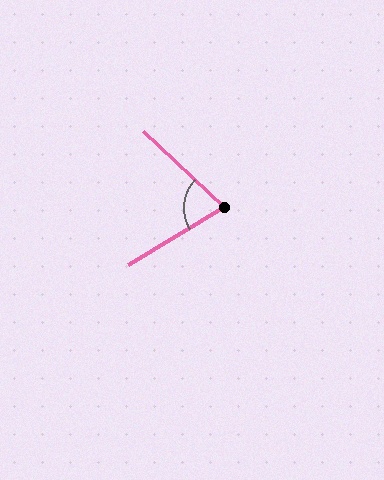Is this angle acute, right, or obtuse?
It is acute.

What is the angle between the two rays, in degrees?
Approximately 74 degrees.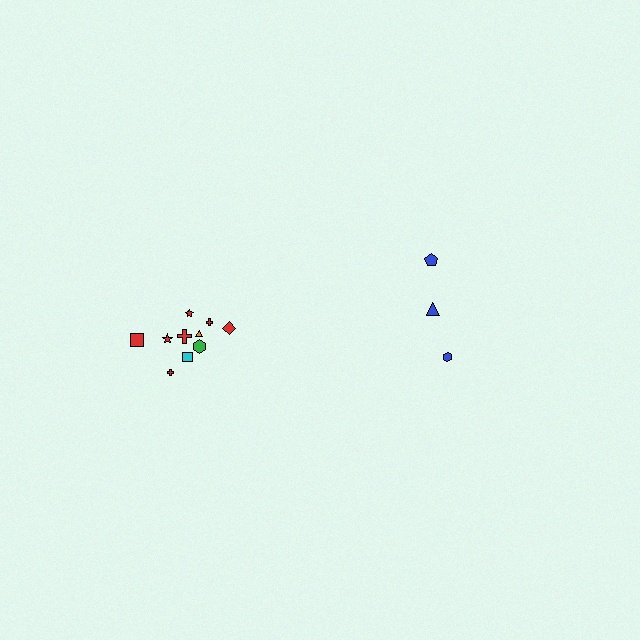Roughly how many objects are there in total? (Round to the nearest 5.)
Roughly 15 objects in total.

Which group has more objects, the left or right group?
The left group.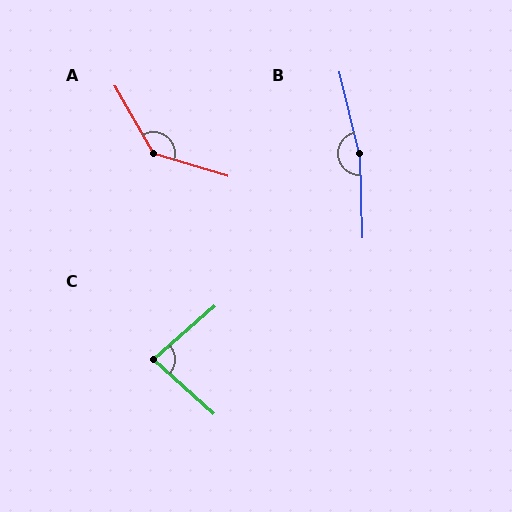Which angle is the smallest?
C, at approximately 83 degrees.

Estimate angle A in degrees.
Approximately 136 degrees.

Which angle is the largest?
B, at approximately 168 degrees.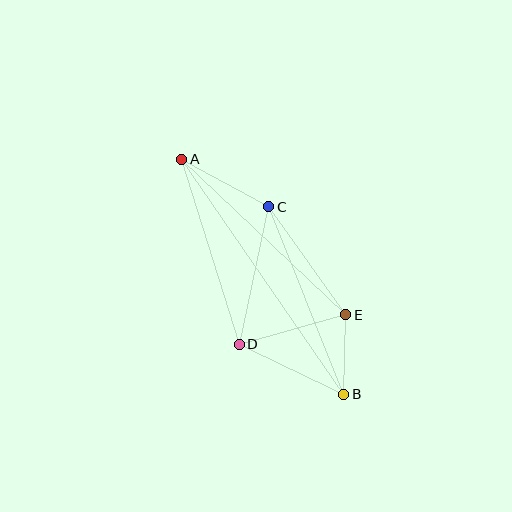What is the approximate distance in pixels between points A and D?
The distance between A and D is approximately 194 pixels.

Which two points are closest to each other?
Points B and E are closest to each other.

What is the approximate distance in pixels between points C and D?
The distance between C and D is approximately 141 pixels.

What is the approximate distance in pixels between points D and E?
The distance between D and E is approximately 110 pixels.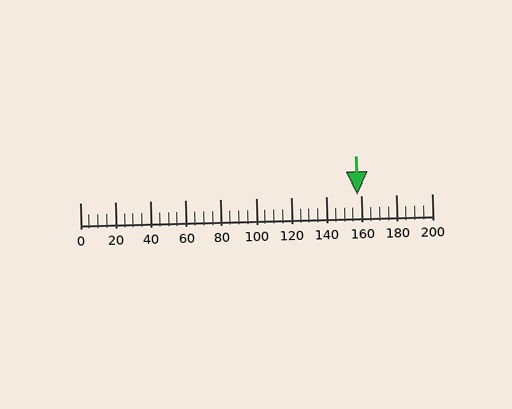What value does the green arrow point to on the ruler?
The green arrow points to approximately 158.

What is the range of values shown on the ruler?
The ruler shows values from 0 to 200.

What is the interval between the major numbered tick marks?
The major tick marks are spaced 20 units apart.